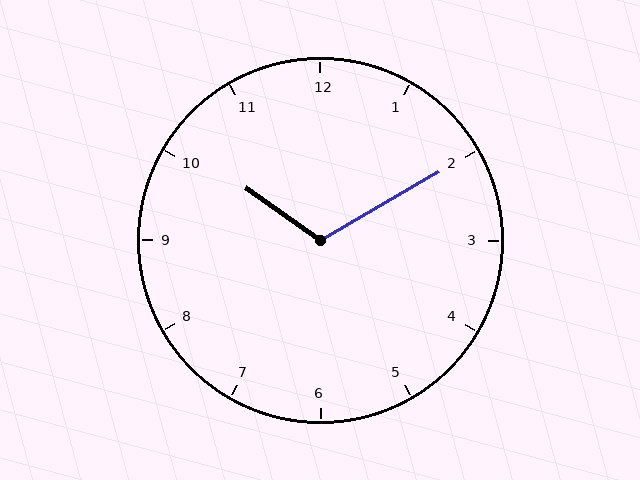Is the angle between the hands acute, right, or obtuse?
It is obtuse.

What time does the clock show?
10:10.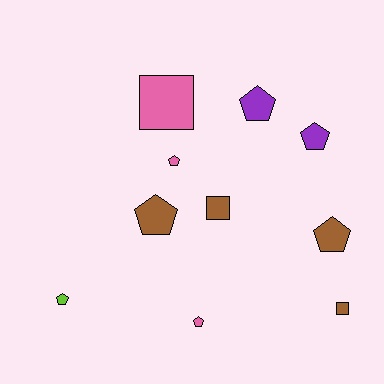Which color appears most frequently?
Brown, with 4 objects.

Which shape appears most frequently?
Pentagon, with 7 objects.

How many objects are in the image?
There are 10 objects.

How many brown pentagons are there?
There are 2 brown pentagons.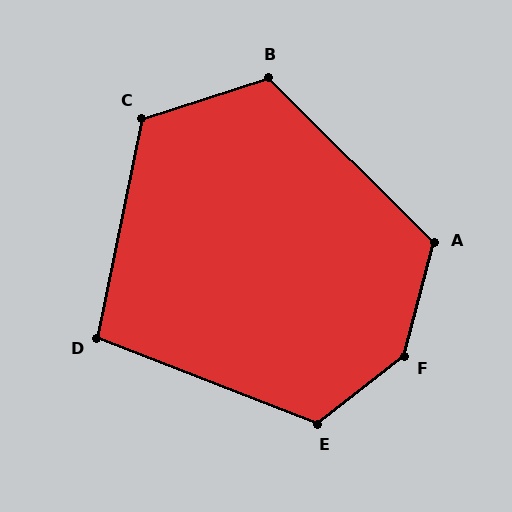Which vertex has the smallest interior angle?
D, at approximately 100 degrees.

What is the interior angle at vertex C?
Approximately 119 degrees (obtuse).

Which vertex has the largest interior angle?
F, at approximately 143 degrees.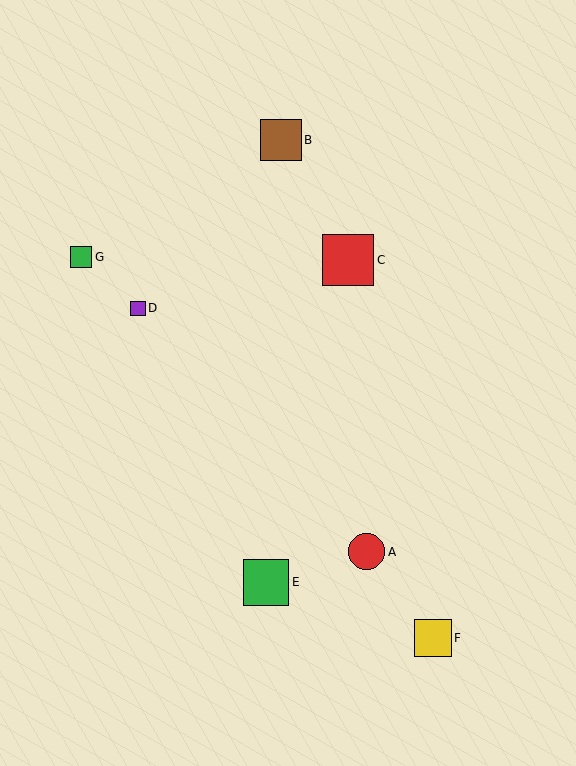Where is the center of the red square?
The center of the red square is at (348, 260).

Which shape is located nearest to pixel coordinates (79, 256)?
The green square (labeled G) at (81, 257) is nearest to that location.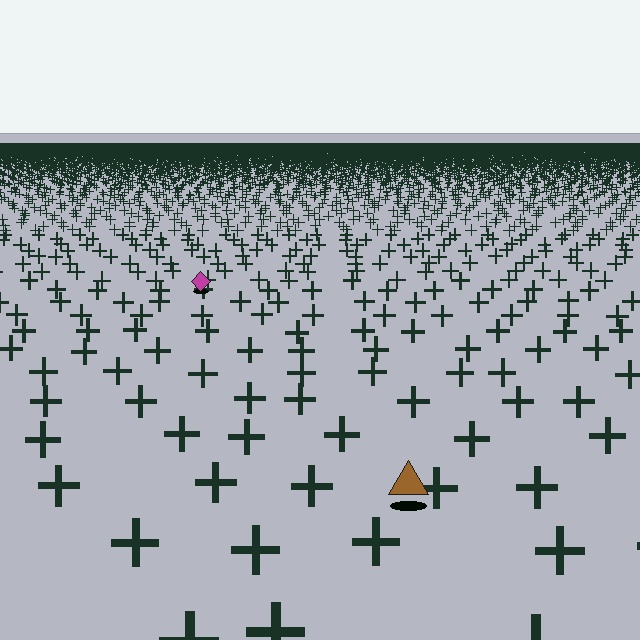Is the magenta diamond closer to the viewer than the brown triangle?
No. The brown triangle is closer — you can tell from the texture gradient: the ground texture is coarser near it.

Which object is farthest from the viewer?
The magenta diamond is farthest from the viewer. It appears smaller and the ground texture around it is denser.